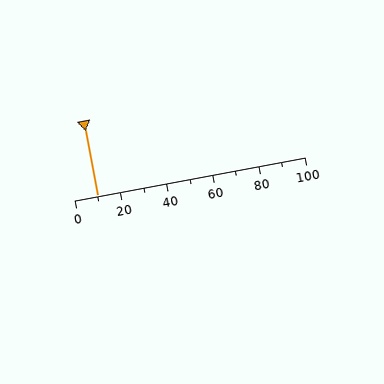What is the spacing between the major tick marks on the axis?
The major ticks are spaced 20 apart.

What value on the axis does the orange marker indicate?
The marker indicates approximately 10.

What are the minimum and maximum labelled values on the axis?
The axis runs from 0 to 100.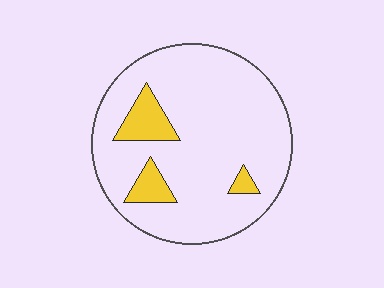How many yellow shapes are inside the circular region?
3.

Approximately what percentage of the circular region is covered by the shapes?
Approximately 10%.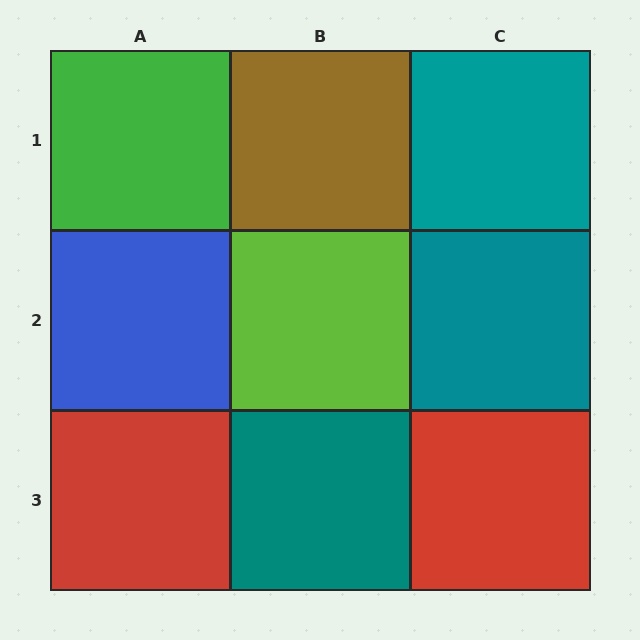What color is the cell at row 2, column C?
Teal.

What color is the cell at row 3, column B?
Teal.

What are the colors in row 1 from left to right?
Green, brown, teal.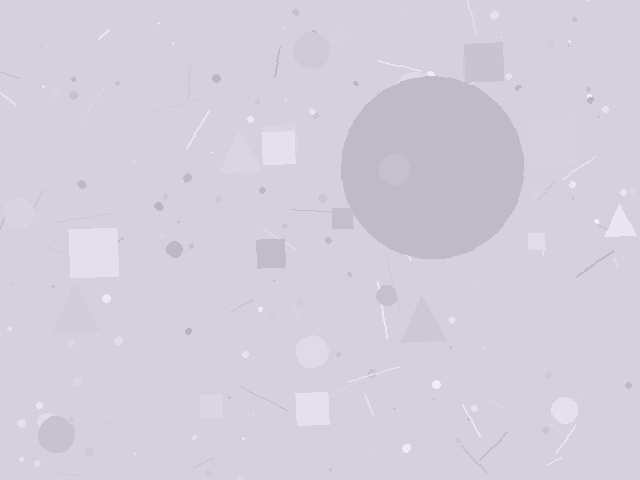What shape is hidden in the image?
A circle is hidden in the image.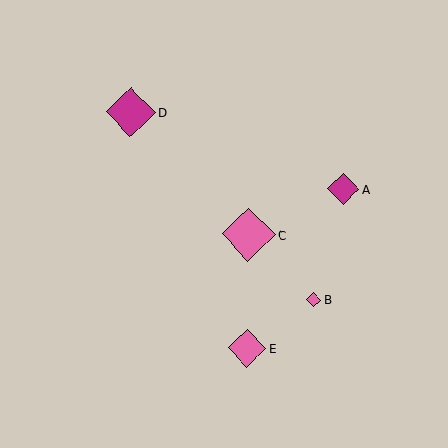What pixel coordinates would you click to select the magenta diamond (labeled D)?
Click at (131, 112) to select the magenta diamond D.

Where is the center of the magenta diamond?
The center of the magenta diamond is at (343, 189).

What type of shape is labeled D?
Shape D is a magenta diamond.